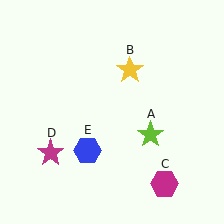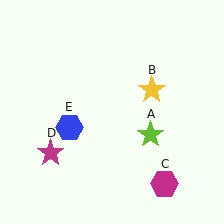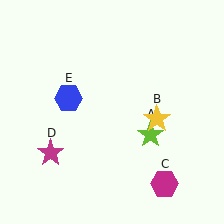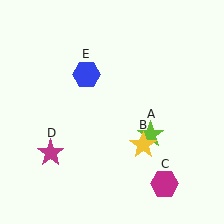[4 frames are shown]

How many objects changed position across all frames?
2 objects changed position: yellow star (object B), blue hexagon (object E).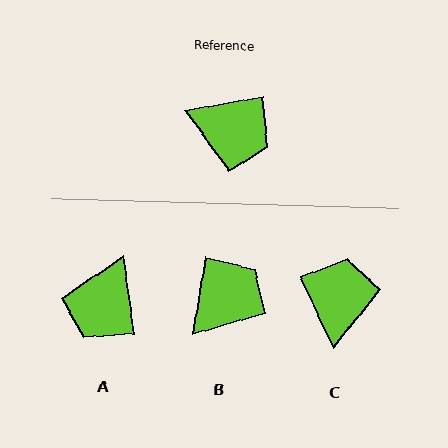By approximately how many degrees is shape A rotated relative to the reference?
Approximately 92 degrees clockwise.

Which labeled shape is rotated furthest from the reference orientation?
C, about 105 degrees away.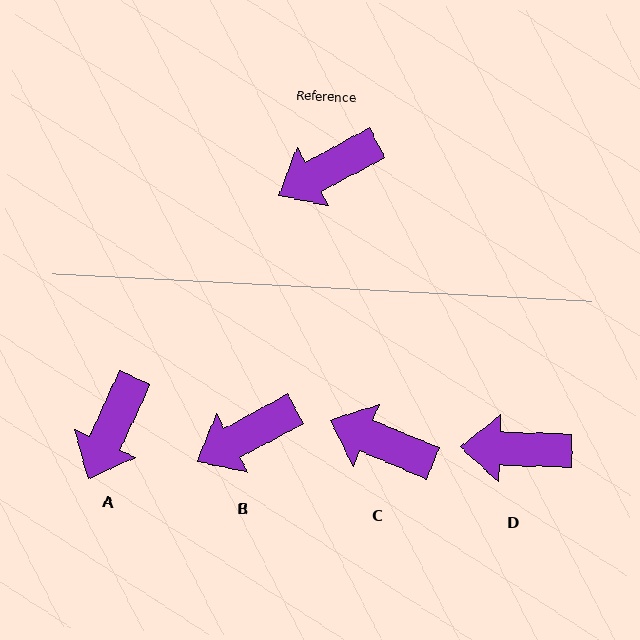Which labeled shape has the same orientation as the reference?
B.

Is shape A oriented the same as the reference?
No, it is off by about 38 degrees.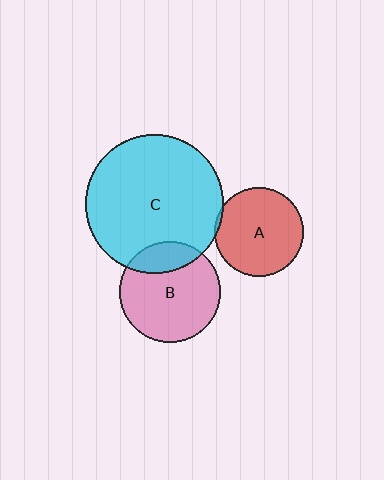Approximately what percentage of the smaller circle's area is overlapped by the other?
Approximately 20%.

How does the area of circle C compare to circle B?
Approximately 1.9 times.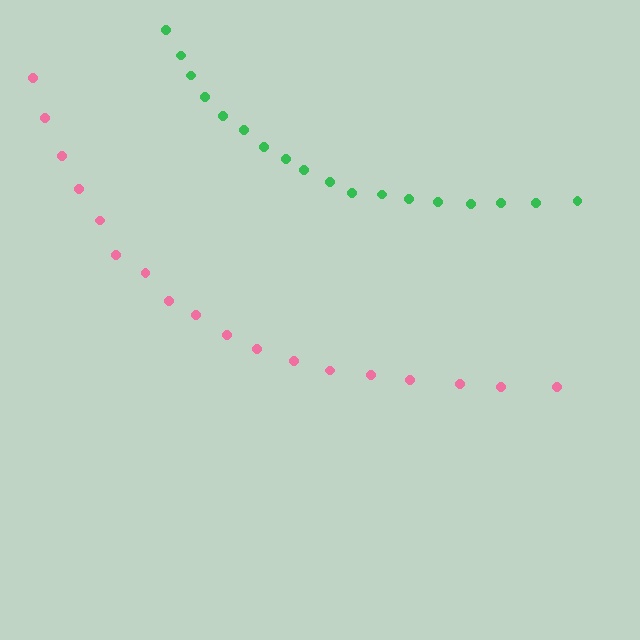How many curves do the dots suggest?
There are 2 distinct paths.